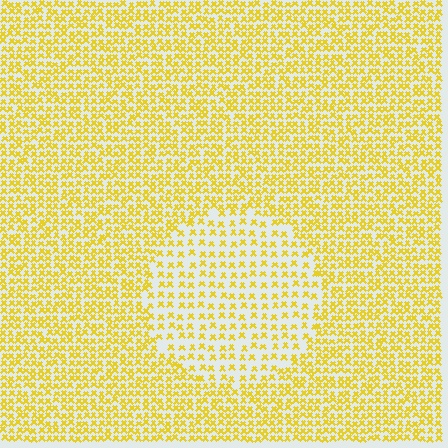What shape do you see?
I see a circle.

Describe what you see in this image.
The image contains small yellow elements arranged at two different densities. A circle-shaped region is visible where the elements are less densely packed than the surrounding area.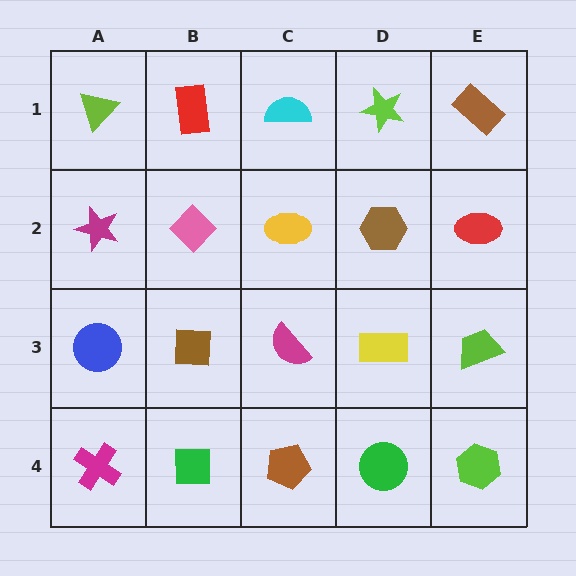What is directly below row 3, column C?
A brown pentagon.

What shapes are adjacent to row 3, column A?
A magenta star (row 2, column A), a magenta cross (row 4, column A), a brown square (row 3, column B).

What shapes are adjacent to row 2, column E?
A brown rectangle (row 1, column E), a lime trapezoid (row 3, column E), a brown hexagon (row 2, column D).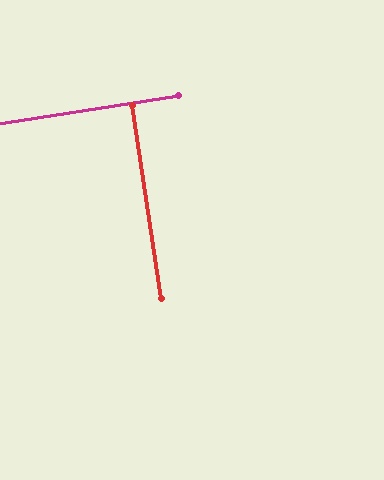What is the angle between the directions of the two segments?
Approximately 90 degrees.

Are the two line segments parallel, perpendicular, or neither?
Perpendicular — they meet at approximately 90°.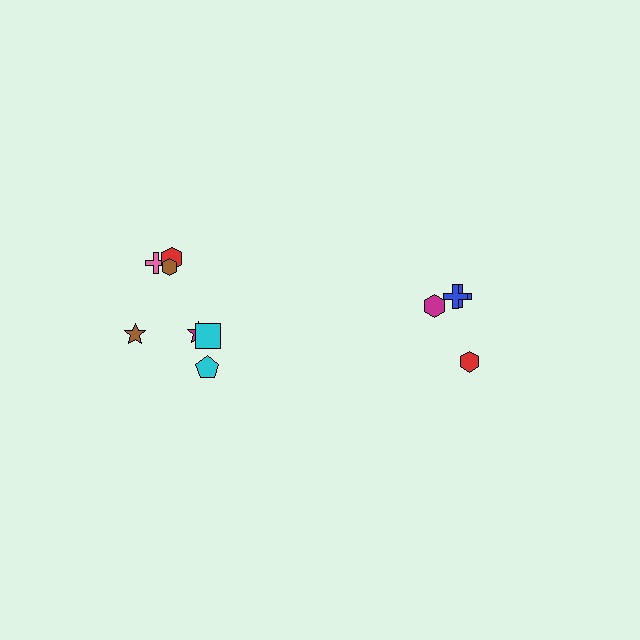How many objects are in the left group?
There are 7 objects.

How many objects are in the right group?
There are 4 objects.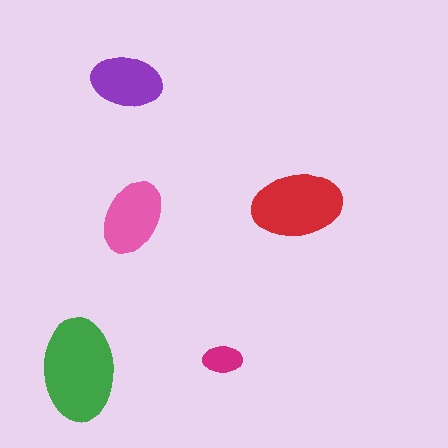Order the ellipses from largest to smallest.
the green one, the red one, the pink one, the purple one, the magenta one.